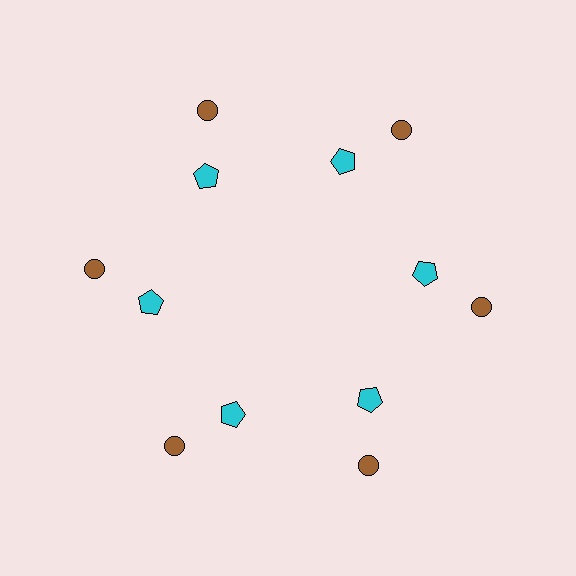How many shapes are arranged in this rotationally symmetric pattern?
There are 12 shapes, arranged in 6 groups of 2.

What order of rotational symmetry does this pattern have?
This pattern has 6-fold rotational symmetry.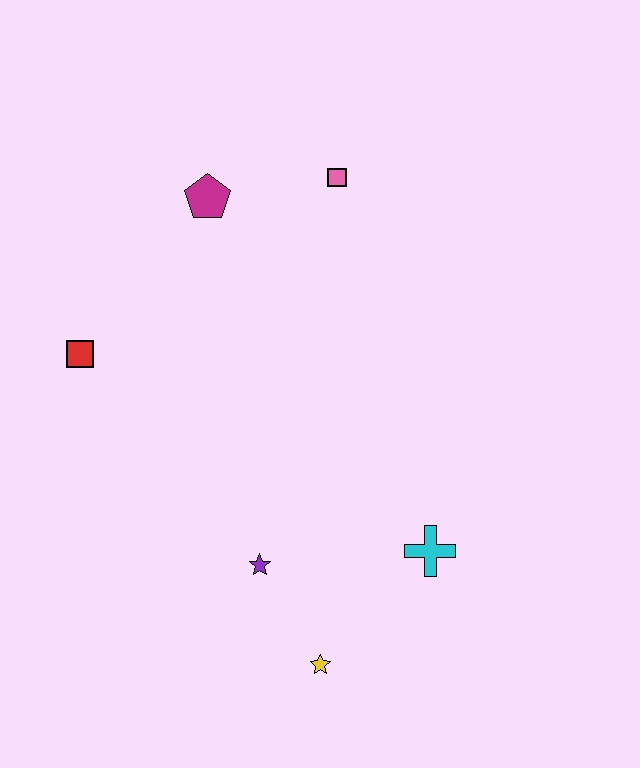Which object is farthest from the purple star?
The pink square is farthest from the purple star.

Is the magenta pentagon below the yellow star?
No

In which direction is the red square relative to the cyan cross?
The red square is to the left of the cyan cross.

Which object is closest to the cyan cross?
The yellow star is closest to the cyan cross.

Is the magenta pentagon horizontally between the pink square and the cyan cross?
No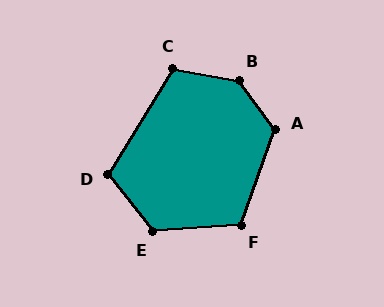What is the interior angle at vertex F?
Approximately 113 degrees (obtuse).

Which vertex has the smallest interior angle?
D, at approximately 110 degrees.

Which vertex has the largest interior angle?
B, at approximately 137 degrees.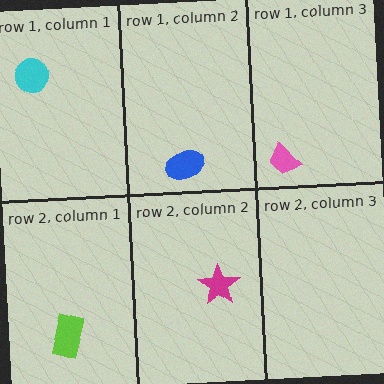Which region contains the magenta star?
The row 2, column 2 region.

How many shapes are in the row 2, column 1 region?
1.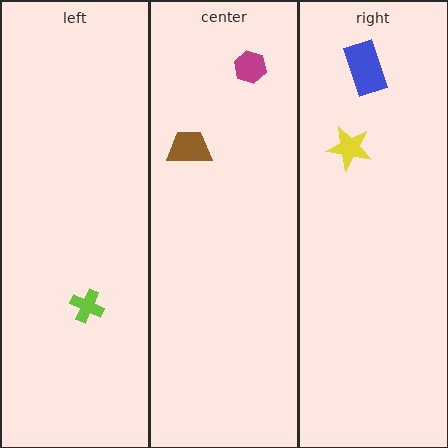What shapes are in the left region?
The lime cross.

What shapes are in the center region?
The magenta hexagon, the brown trapezoid.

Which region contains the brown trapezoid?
The center region.